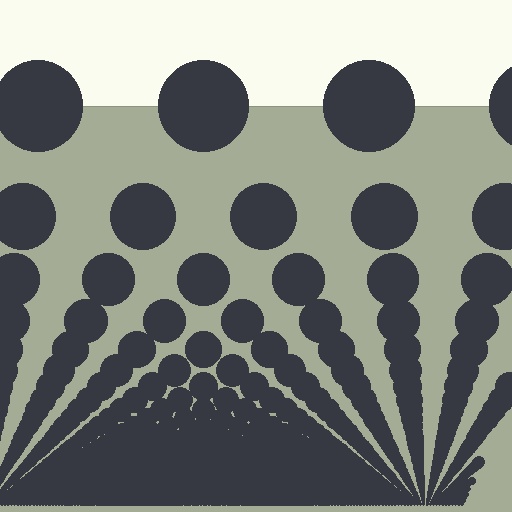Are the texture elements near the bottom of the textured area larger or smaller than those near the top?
Smaller. The gradient is inverted — elements near the bottom are smaller and denser.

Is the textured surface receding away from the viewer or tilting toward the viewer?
The surface appears to tilt toward the viewer. Texture elements get larger and sparser toward the top.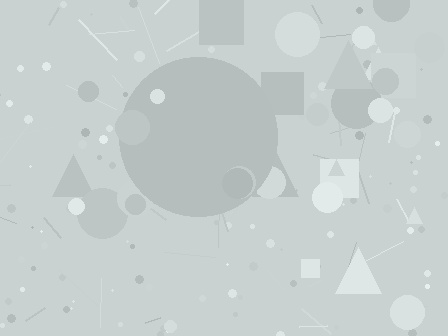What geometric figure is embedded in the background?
A circle is embedded in the background.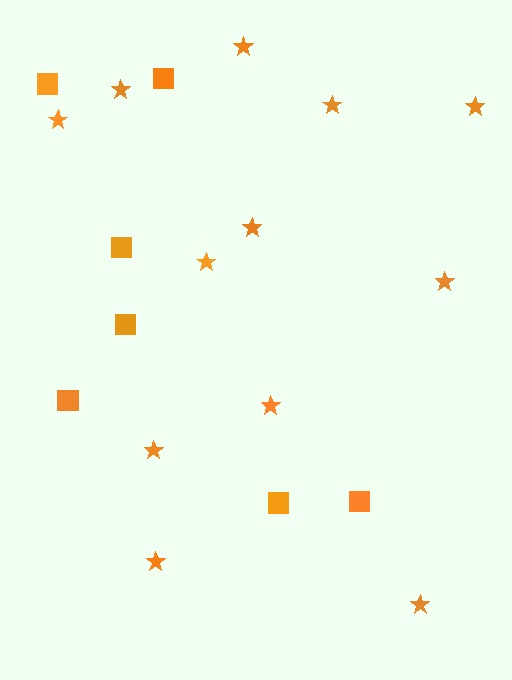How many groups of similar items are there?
There are 2 groups: one group of stars (12) and one group of squares (7).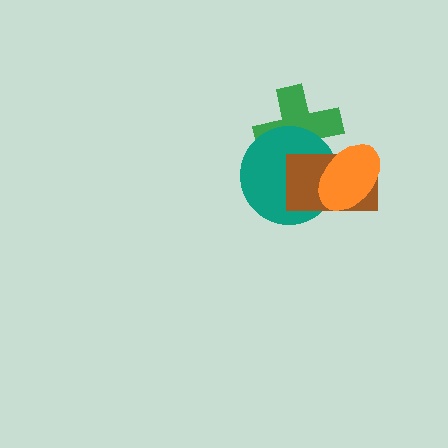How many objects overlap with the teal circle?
3 objects overlap with the teal circle.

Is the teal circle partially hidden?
Yes, it is partially covered by another shape.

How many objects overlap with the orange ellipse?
3 objects overlap with the orange ellipse.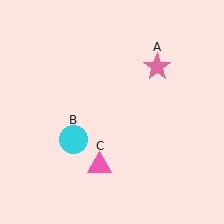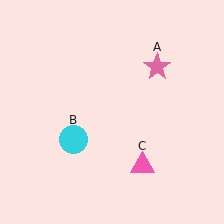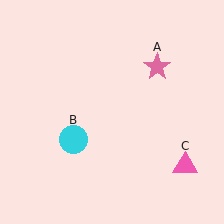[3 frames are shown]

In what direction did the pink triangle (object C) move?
The pink triangle (object C) moved right.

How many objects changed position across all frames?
1 object changed position: pink triangle (object C).